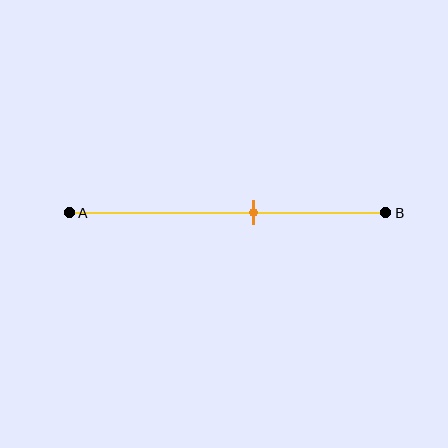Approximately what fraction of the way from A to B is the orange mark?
The orange mark is approximately 60% of the way from A to B.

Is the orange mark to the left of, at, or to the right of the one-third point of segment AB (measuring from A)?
The orange mark is to the right of the one-third point of segment AB.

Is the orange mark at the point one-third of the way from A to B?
No, the mark is at about 60% from A, not at the 33% one-third point.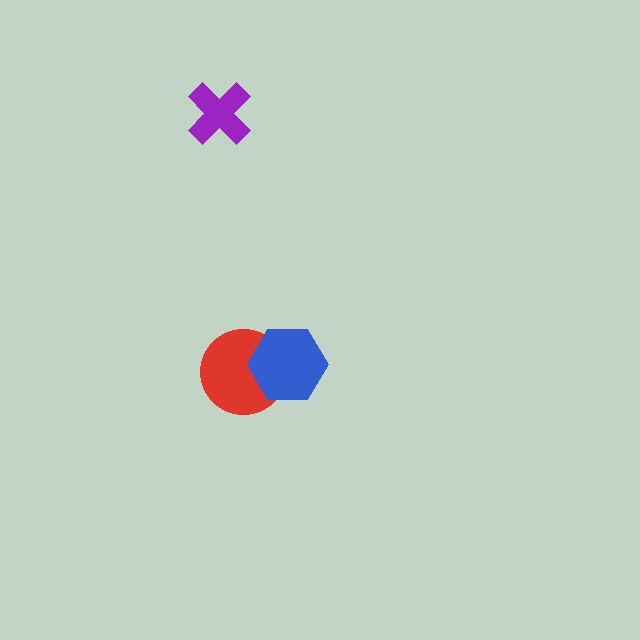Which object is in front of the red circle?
The blue hexagon is in front of the red circle.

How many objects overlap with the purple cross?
0 objects overlap with the purple cross.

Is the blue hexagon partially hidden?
No, no other shape covers it.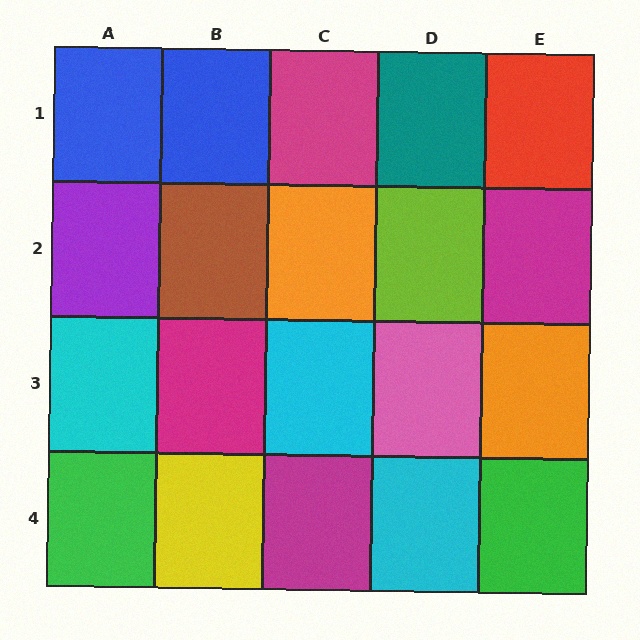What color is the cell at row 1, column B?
Blue.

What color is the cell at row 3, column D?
Pink.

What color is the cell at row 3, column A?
Cyan.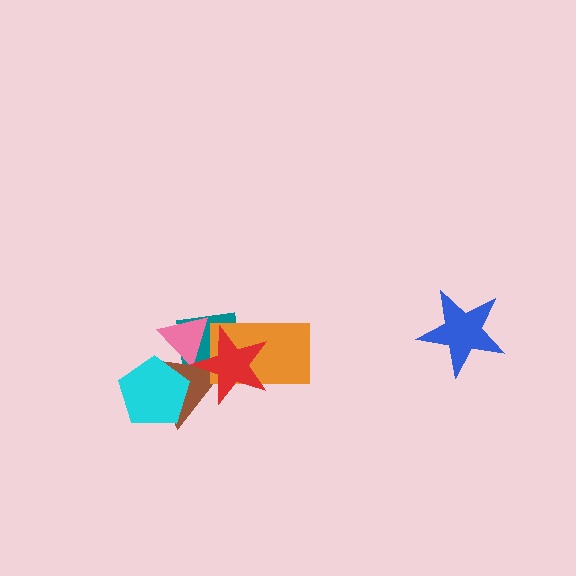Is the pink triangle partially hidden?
Yes, it is partially covered by another shape.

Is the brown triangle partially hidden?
Yes, it is partially covered by another shape.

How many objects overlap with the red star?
4 objects overlap with the red star.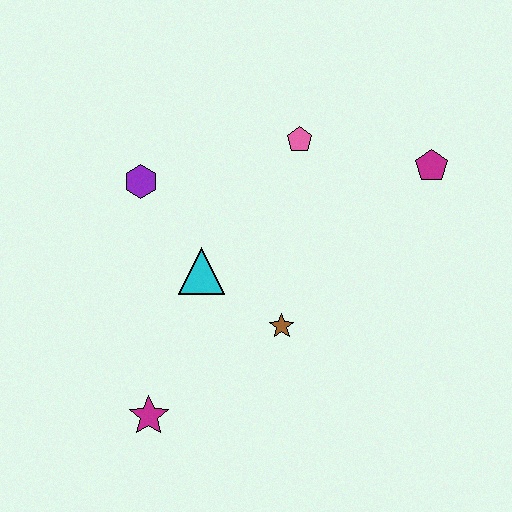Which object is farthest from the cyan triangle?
The magenta pentagon is farthest from the cyan triangle.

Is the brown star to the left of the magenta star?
No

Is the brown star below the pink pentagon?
Yes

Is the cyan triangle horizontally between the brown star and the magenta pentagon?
No